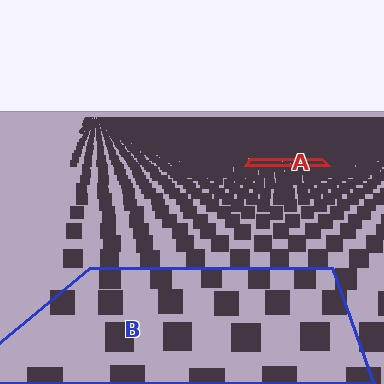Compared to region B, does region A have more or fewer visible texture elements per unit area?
Region A has more texture elements per unit area — they are packed more densely because it is farther away.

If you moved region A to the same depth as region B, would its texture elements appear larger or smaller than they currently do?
They would appear larger. At a closer depth, the same texture elements are projected at a bigger on-screen size.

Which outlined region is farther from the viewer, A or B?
Region A is farther from the viewer — the texture elements inside it appear smaller and more densely packed.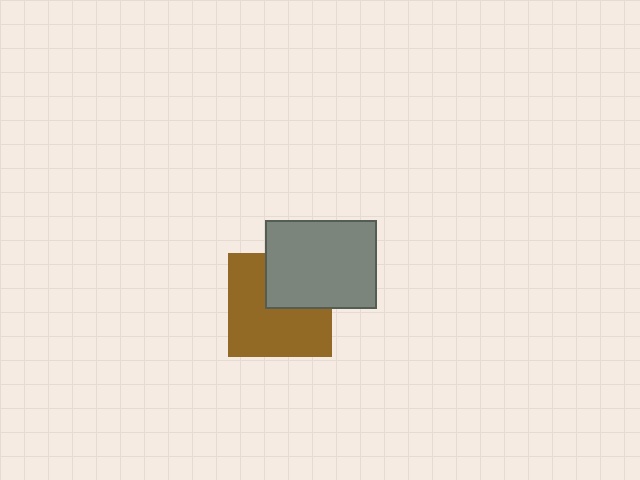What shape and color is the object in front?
The object in front is a gray rectangle.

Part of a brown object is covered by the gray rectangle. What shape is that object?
It is a square.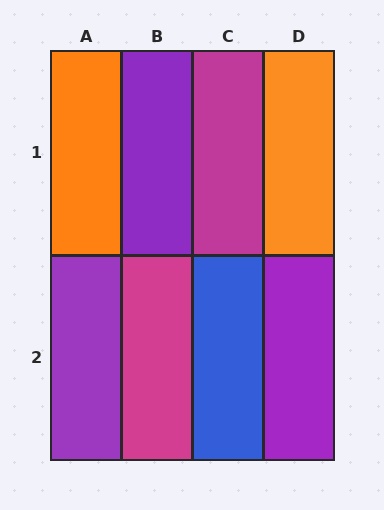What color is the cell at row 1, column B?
Purple.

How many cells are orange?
2 cells are orange.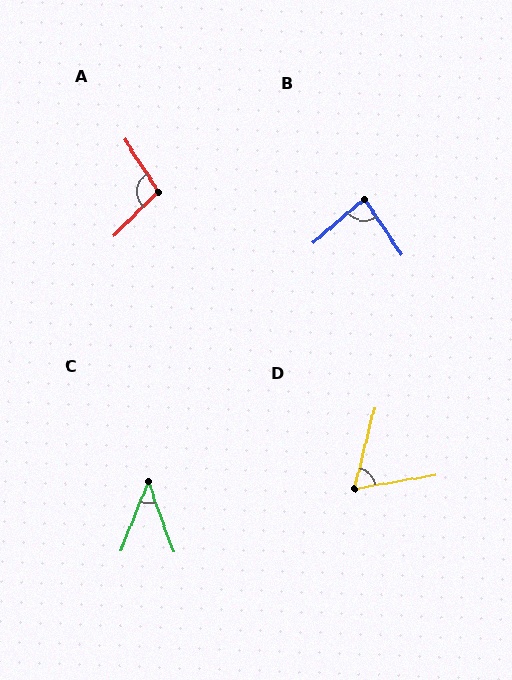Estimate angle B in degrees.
Approximately 83 degrees.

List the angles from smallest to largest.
C (41°), D (66°), B (83°), A (102°).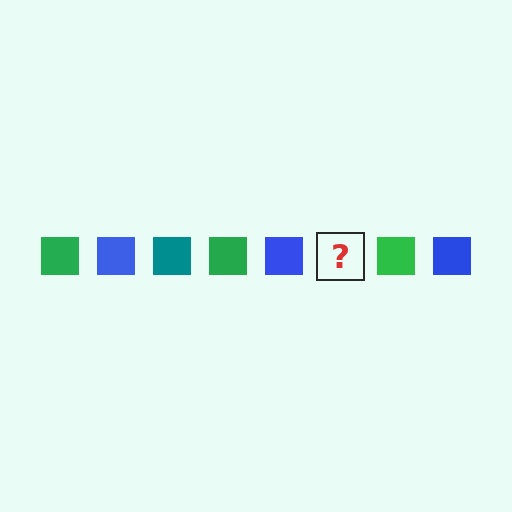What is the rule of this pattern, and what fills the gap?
The rule is that the pattern cycles through green, blue, teal squares. The gap should be filled with a teal square.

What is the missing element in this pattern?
The missing element is a teal square.